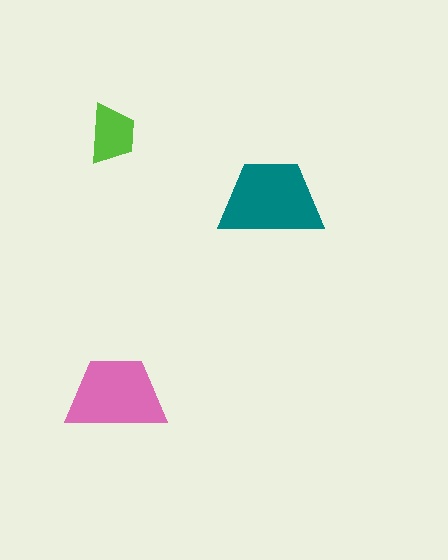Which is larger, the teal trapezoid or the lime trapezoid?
The teal one.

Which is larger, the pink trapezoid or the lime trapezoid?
The pink one.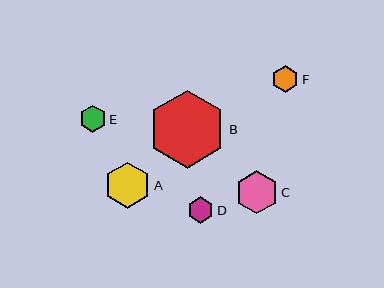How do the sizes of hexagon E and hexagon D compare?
Hexagon E and hexagon D are approximately the same size.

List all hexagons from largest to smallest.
From largest to smallest: B, A, C, F, E, D.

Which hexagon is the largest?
Hexagon B is the largest with a size of approximately 78 pixels.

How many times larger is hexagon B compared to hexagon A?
Hexagon B is approximately 1.7 times the size of hexagon A.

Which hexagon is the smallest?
Hexagon D is the smallest with a size of approximately 26 pixels.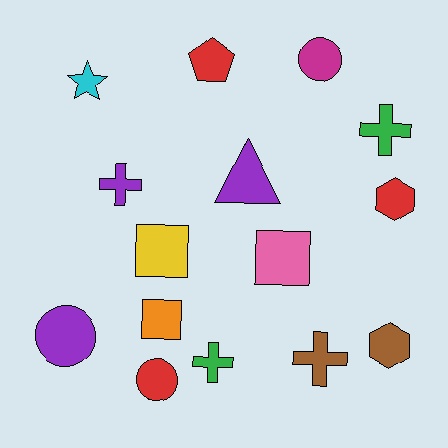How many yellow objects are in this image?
There is 1 yellow object.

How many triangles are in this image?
There is 1 triangle.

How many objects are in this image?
There are 15 objects.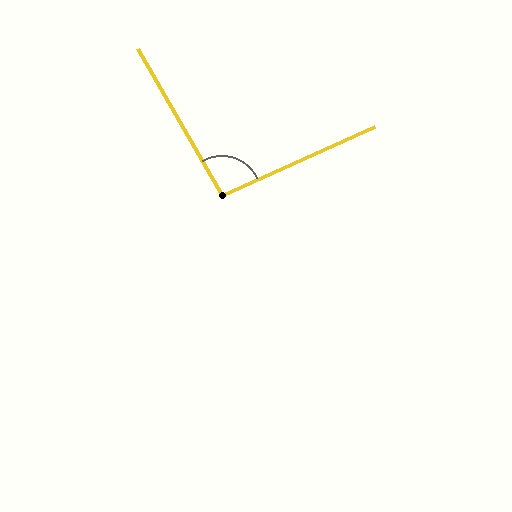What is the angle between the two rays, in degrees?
Approximately 96 degrees.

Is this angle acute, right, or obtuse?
It is obtuse.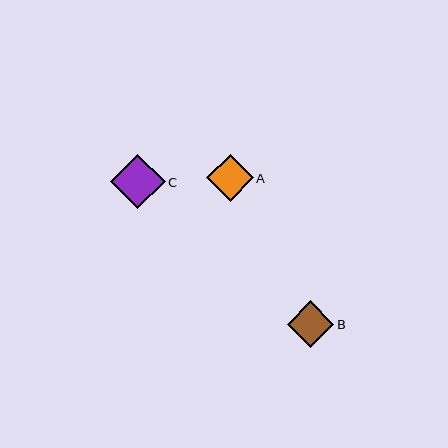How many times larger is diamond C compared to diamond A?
Diamond C is approximately 1.2 times the size of diamond A.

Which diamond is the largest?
Diamond C is the largest with a size of approximately 54 pixels.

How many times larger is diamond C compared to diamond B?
Diamond C is approximately 1.2 times the size of diamond B.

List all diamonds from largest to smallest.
From largest to smallest: C, A, B.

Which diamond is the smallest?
Diamond B is the smallest with a size of approximately 46 pixels.